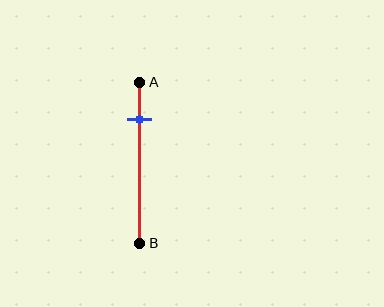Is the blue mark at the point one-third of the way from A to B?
No, the mark is at about 25% from A, not at the 33% one-third point.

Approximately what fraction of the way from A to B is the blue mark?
The blue mark is approximately 25% of the way from A to B.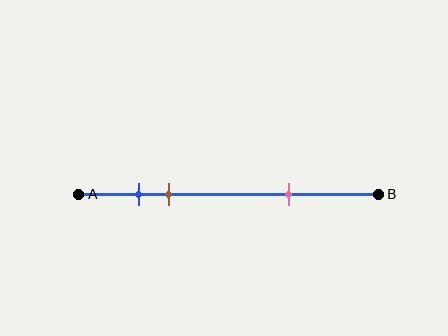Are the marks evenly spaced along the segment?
No, the marks are not evenly spaced.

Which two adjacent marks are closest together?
The blue and brown marks are the closest adjacent pair.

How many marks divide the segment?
There are 3 marks dividing the segment.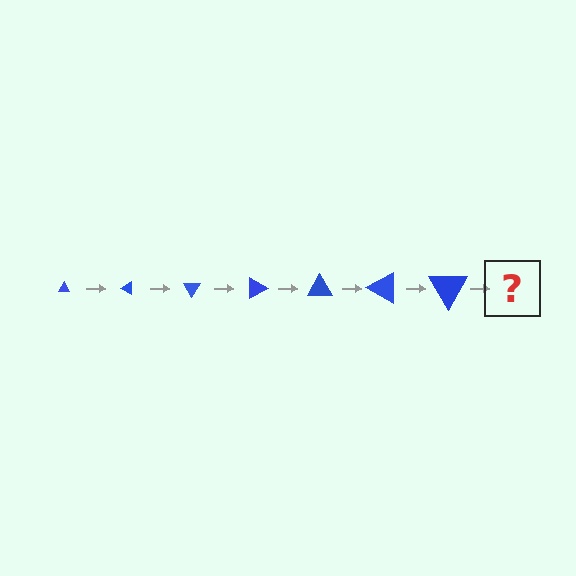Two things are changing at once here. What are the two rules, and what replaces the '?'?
The two rules are that the triangle grows larger each step and it rotates 30 degrees each step. The '?' should be a triangle, larger than the previous one and rotated 210 degrees from the start.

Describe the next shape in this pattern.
It should be a triangle, larger than the previous one and rotated 210 degrees from the start.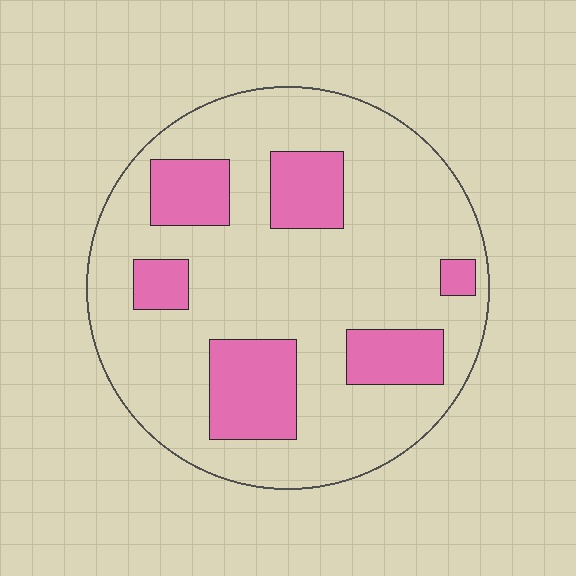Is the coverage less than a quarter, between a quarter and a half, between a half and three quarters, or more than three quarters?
Less than a quarter.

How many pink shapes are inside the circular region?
6.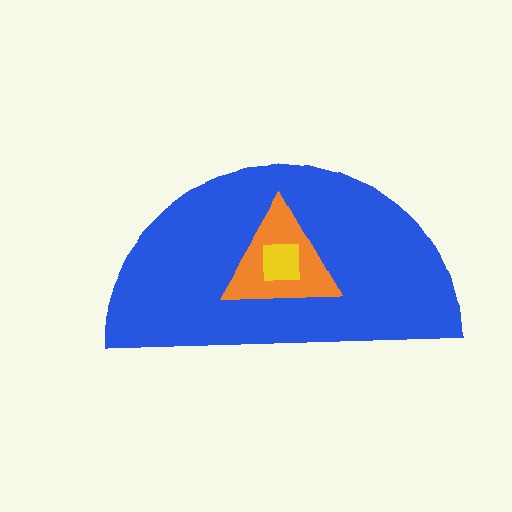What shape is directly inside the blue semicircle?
The orange triangle.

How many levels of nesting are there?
3.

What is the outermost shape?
The blue semicircle.